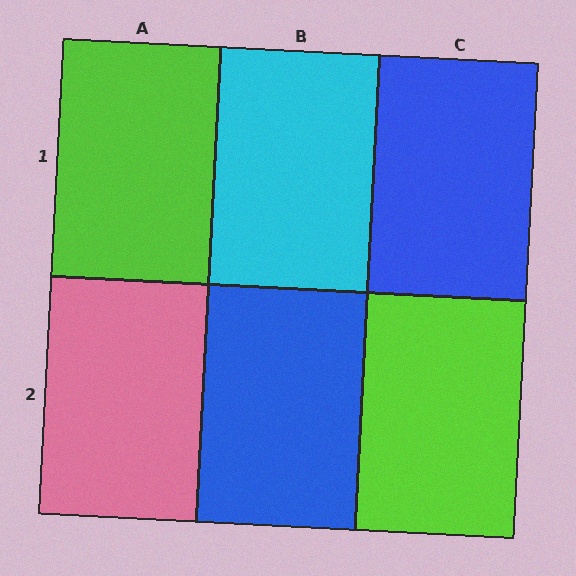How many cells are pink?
1 cell is pink.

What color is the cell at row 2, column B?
Blue.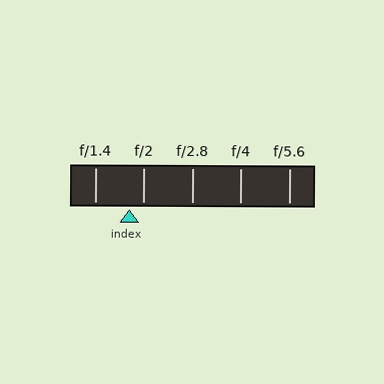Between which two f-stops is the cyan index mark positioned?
The index mark is between f/1.4 and f/2.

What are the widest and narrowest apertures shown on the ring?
The widest aperture shown is f/1.4 and the narrowest is f/5.6.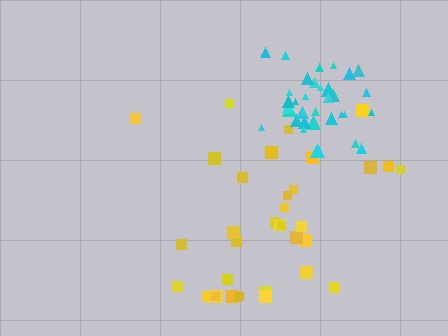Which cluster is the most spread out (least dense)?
Yellow.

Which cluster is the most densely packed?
Cyan.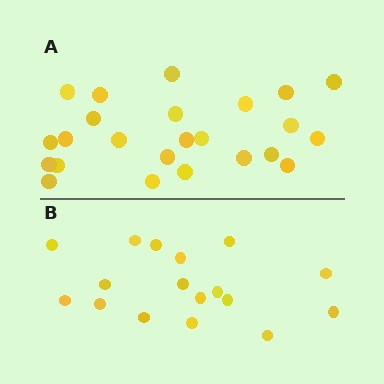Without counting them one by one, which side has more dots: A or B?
Region A (the top region) has more dots.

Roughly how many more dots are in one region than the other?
Region A has roughly 8 or so more dots than region B.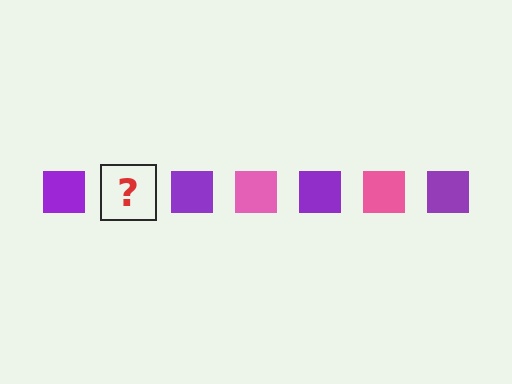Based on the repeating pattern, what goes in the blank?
The blank should be a pink square.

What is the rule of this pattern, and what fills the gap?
The rule is that the pattern cycles through purple, pink squares. The gap should be filled with a pink square.